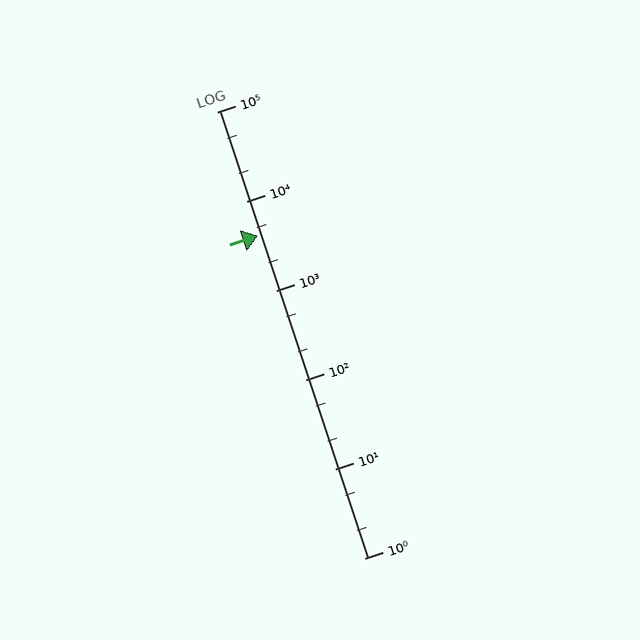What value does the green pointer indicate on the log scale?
The pointer indicates approximately 4100.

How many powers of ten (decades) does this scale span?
The scale spans 5 decades, from 1 to 100000.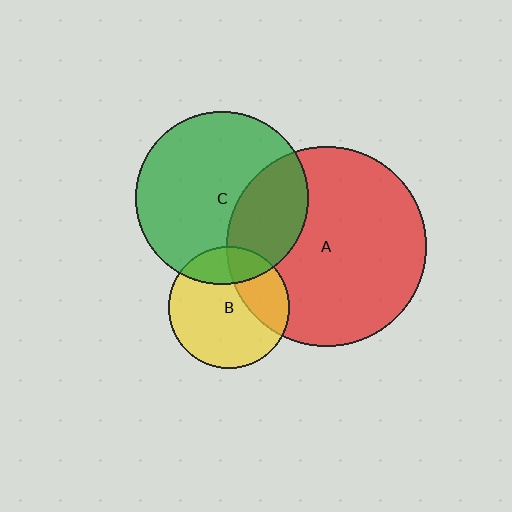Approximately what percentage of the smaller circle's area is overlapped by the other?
Approximately 20%.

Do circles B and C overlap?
Yes.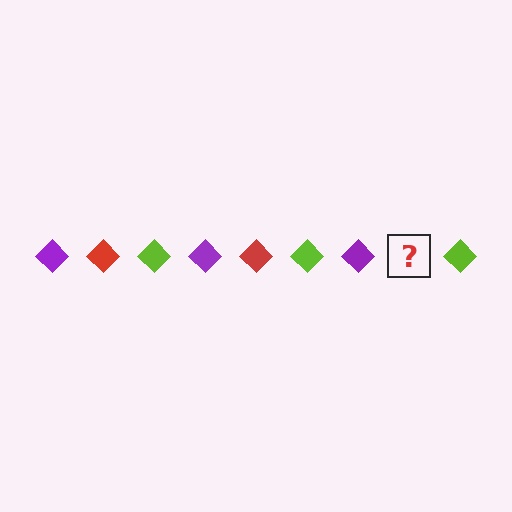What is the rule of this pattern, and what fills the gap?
The rule is that the pattern cycles through purple, red, lime diamonds. The gap should be filled with a red diamond.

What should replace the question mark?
The question mark should be replaced with a red diamond.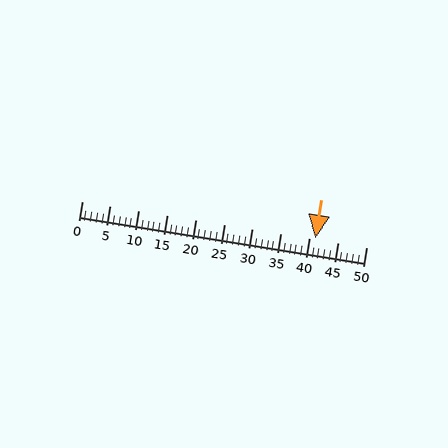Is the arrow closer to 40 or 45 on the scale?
The arrow is closer to 40.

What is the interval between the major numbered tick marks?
The major tick marks are spaced 5 units apart.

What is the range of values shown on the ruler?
The ruler shows values from 0 to 50.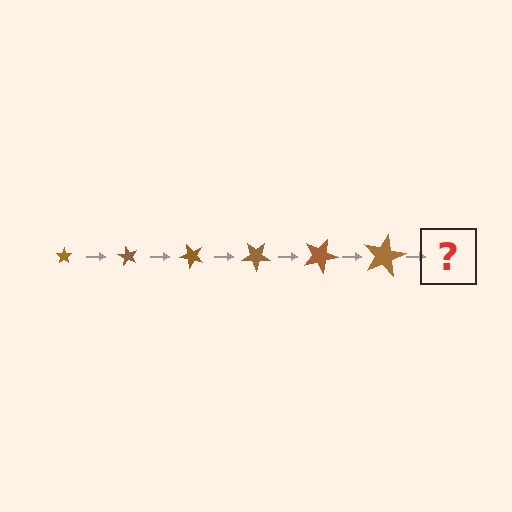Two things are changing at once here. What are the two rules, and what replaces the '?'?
The two rules are that the star grows larger each step and it rotates 60 degrees each step. The '?' should be a star, larger than the previous one and rotated 360 degrees from the start.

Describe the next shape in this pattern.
It should be a star, larger than the previous one and rotated 360 degrees from the start.